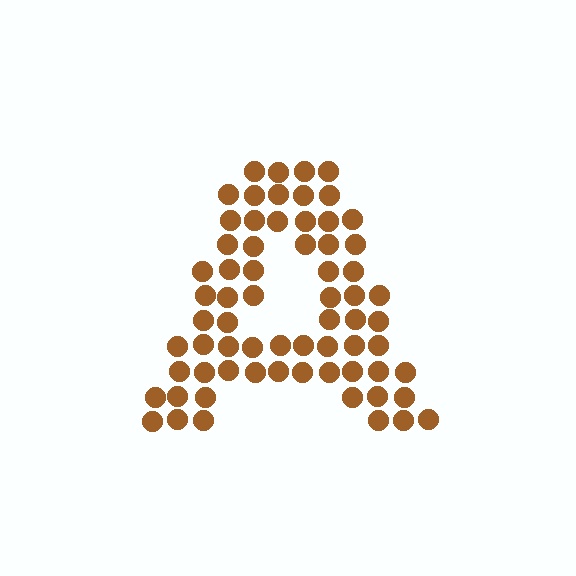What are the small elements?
The small elements are circles.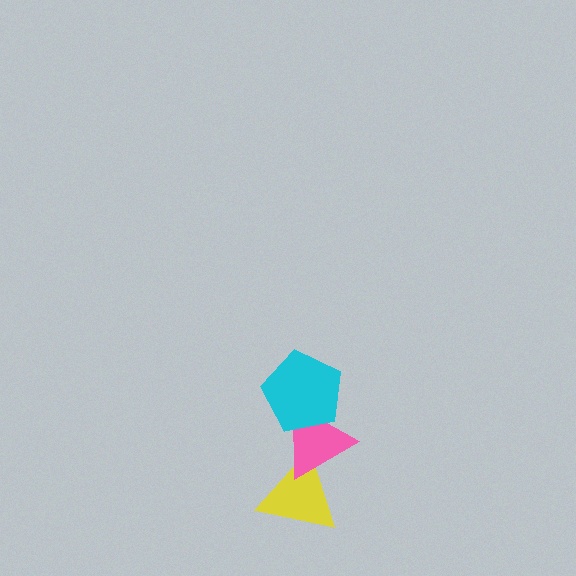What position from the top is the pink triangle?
The pink triangle is 2nd from the top.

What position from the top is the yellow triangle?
The yellow triangle is 3rd from the top.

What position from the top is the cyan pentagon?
The cyan pentagon is 1st from the top.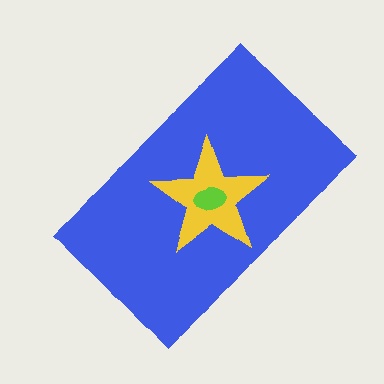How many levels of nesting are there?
3.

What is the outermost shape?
The blue rectangle.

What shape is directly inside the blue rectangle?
The yellow star.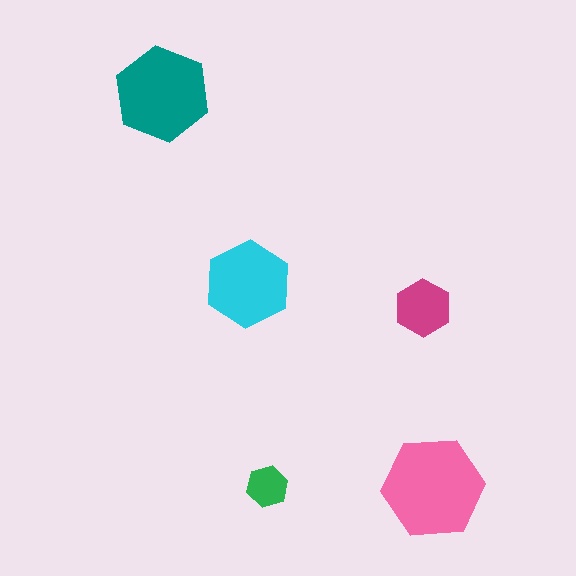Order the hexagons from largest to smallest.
the pink one, the teal one, the cyan one, the magenta one, the green one.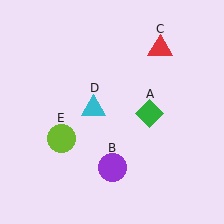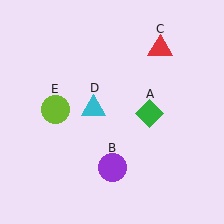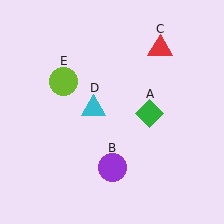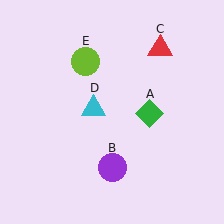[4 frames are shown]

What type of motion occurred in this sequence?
The lime circle (object E) rotated clockwise around the center of the scene.